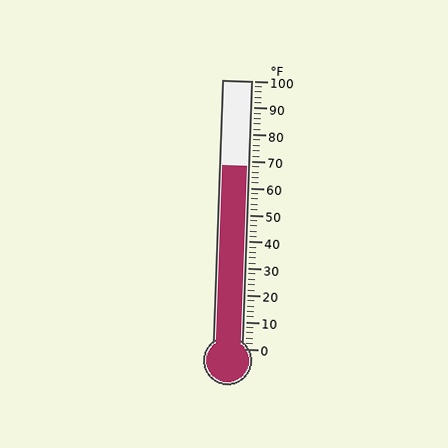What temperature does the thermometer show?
The thermometer shows approximately 68°F.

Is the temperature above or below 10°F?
The temperature is above 10°F.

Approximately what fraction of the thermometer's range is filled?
The thermometer is filled to approximately 70% of its range.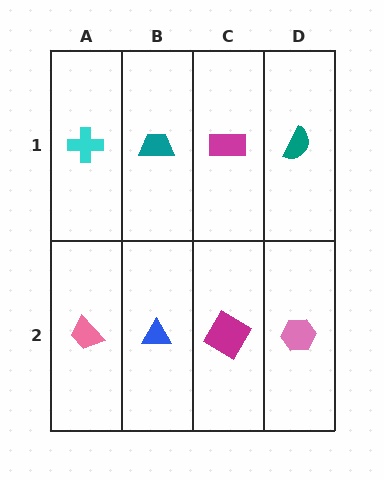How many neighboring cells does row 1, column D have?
2.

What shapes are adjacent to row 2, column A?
A cyan cross (row 1, column A), a blue triangle (row 2, column B).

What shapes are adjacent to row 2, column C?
A magenta rectangle (row 1, column C), a blue triangle (row 2, column B), a pink hexagon (row 2, column D).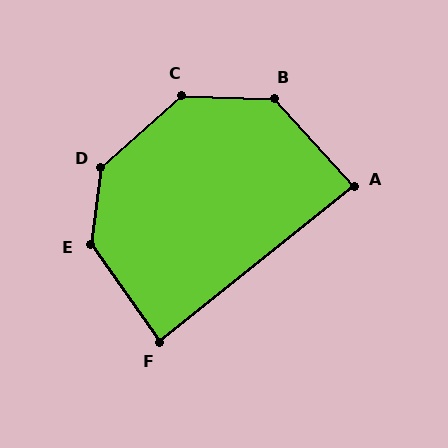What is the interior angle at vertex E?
Approximately 137 degrees (obtuse).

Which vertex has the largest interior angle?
D, at approximately 140 degrees.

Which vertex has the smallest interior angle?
F, at approximately 86 degrees.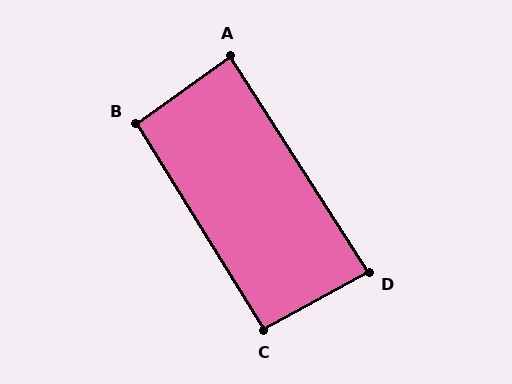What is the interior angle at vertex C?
Approximately 93 degrees (approximately right).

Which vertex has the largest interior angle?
B, at approximately 94 degrees.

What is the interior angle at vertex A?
Approximately 87 degrees (approximately right).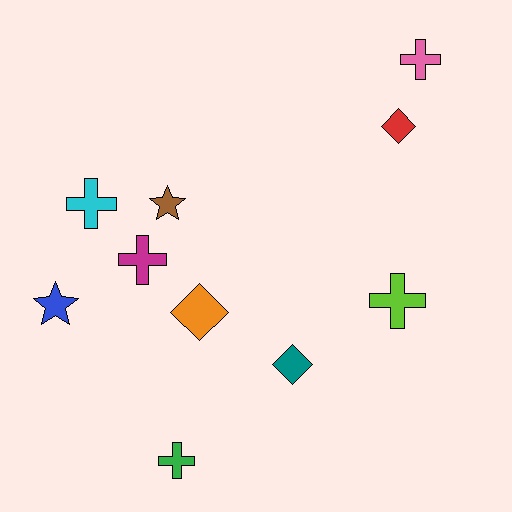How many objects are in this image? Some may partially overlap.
There are 10 objects.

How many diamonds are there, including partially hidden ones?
There are 3 diamonds.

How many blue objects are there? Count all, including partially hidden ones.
There is 1 blue object.